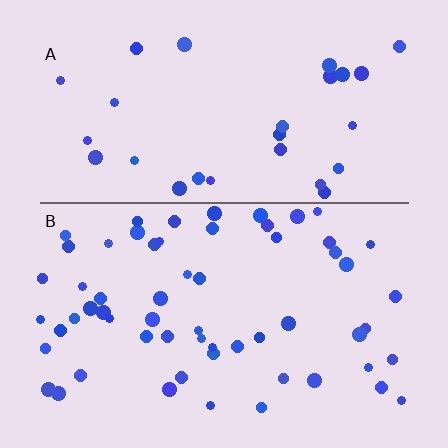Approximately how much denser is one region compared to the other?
Approximately 2.1× — region B over region A.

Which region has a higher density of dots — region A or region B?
B (the bottom).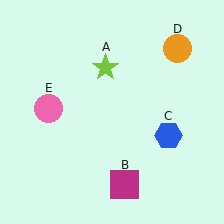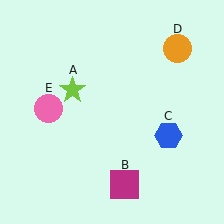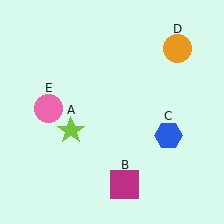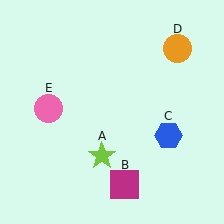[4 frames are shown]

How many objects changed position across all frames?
1 object changed position: lime star (object A).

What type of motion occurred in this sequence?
The lime star (object A) rotated counterclockwise around the center of the scene.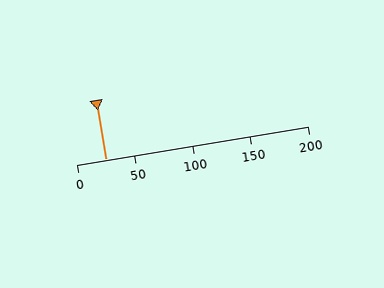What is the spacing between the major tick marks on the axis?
The major ticks are spaced 50 apart.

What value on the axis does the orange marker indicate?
The marker indicates approximately 25.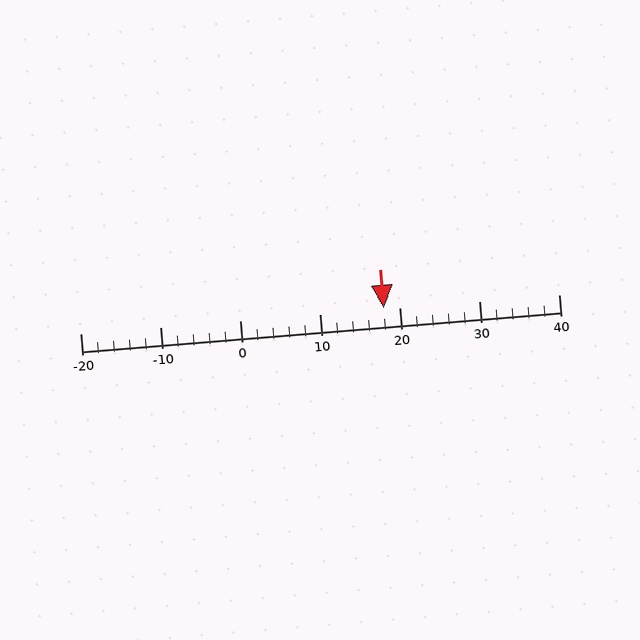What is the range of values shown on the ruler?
The ruler shows values from -20 to 40.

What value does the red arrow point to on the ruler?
The red arrow points to approximately 18.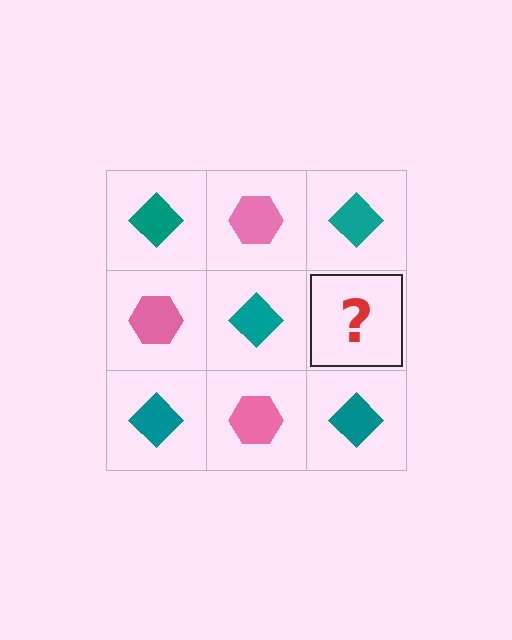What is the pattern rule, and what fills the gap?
The rule is that it alternates teal diamond and pink hexagon in a checkerboard pattern. The gap should be filled with a pink hexagon.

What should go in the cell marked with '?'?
The missing cell should contain a pink hexagon.